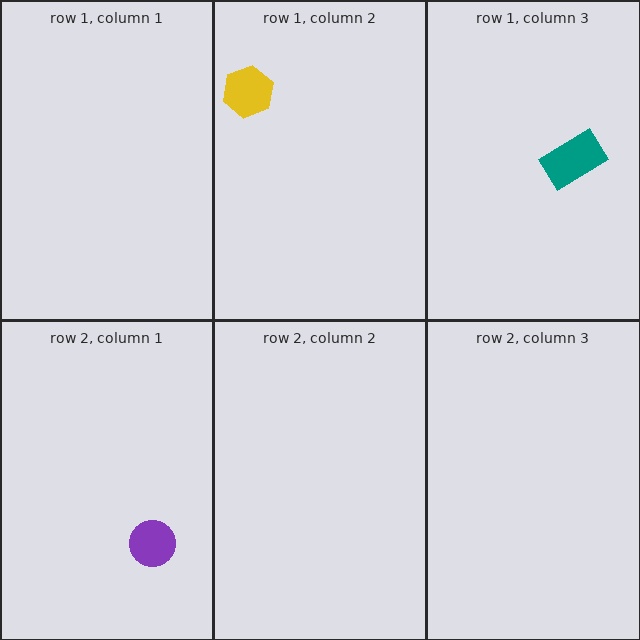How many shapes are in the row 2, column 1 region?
1.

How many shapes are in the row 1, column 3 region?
1.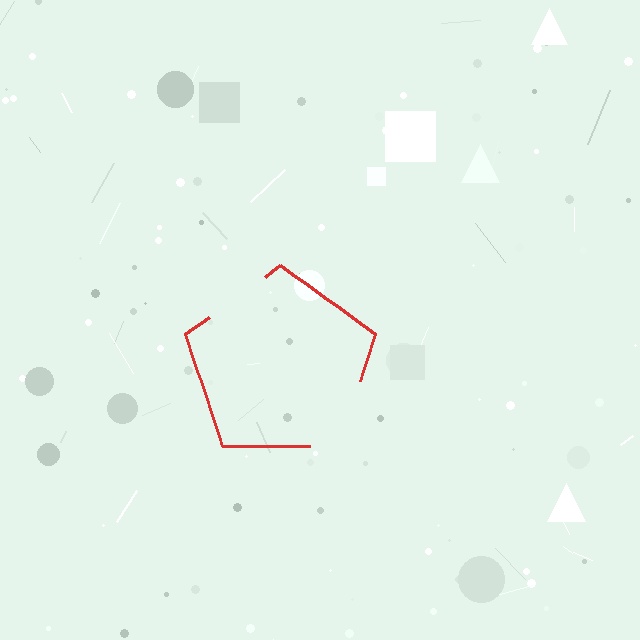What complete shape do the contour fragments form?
The contour fragments form a pentagon.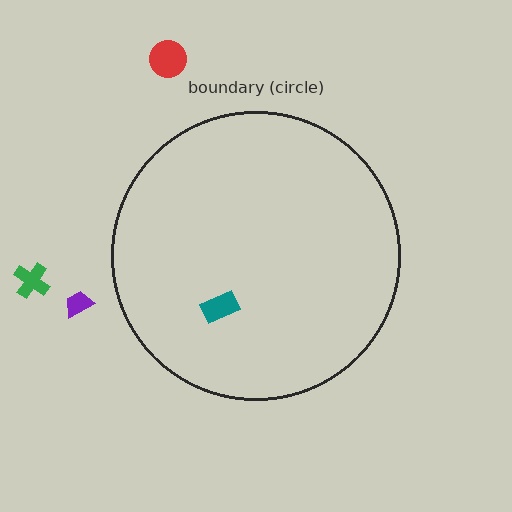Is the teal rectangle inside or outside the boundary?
Inside.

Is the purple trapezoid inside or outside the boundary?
Outside.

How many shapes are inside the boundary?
1 inside, 3 outside.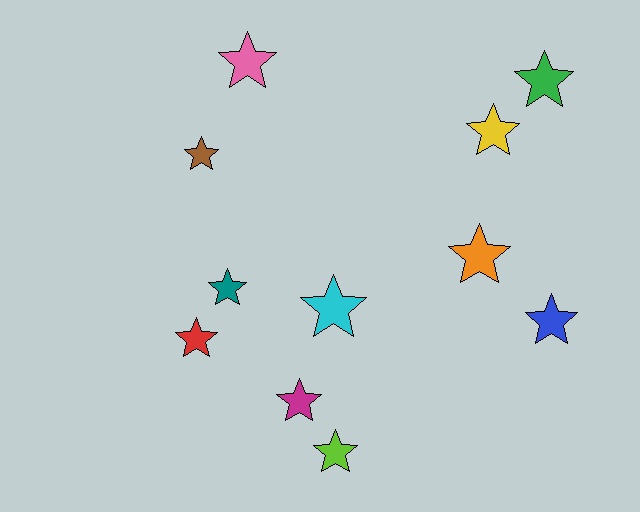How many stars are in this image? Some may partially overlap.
There are 11 stars.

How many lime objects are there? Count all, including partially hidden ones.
There is 1 lime object.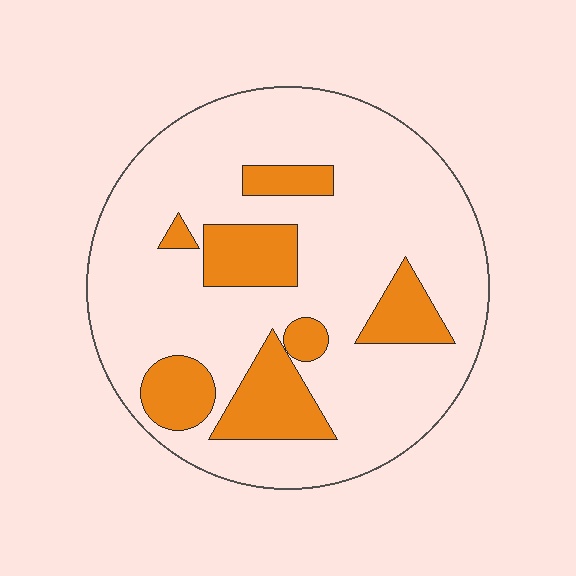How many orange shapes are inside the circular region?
7.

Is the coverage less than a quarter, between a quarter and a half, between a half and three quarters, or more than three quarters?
Less than a quarter.